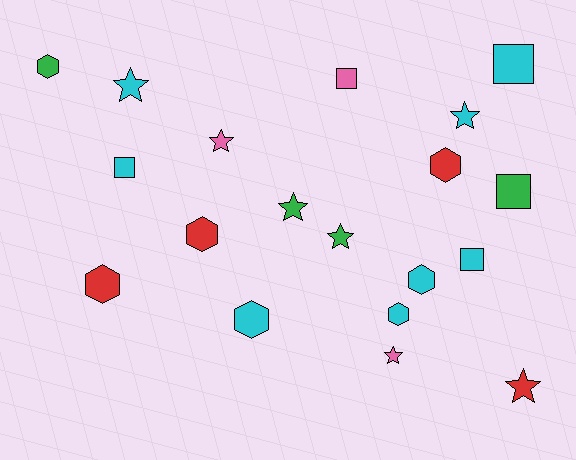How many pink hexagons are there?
There are no pink hexagons.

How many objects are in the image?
There are 19 objects.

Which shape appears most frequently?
Star, with 7 objects.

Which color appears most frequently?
Cyan, with 8 objects.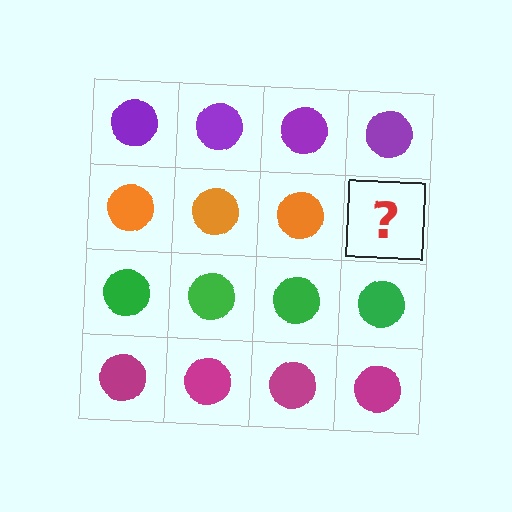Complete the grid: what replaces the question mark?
The question mark should be replaced with an orange circle.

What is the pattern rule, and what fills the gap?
The rule is that each row has a consistent color. The gap should be filled with an orange circle.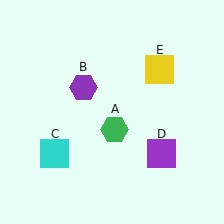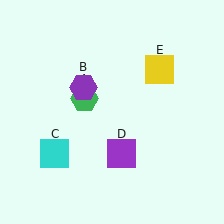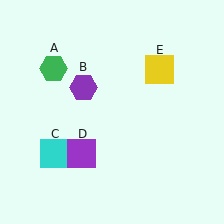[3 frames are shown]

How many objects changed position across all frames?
2 objects changed position: green hexagon (object A), purple square (object D).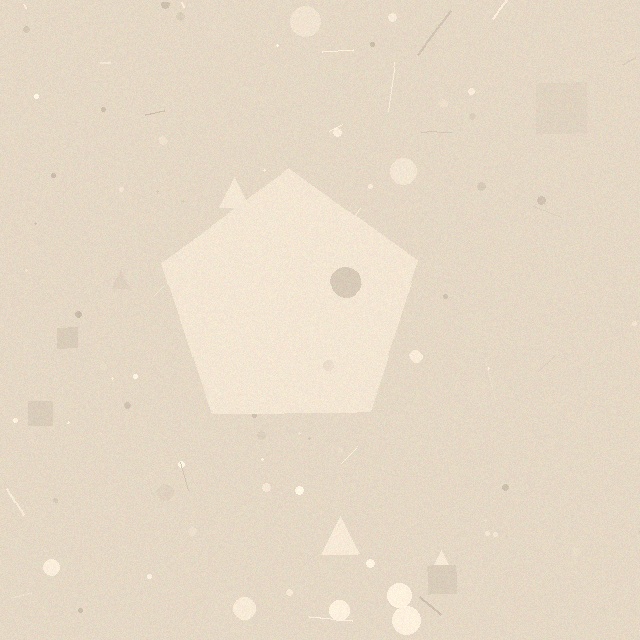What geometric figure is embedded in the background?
A pentagon is embedded in the background.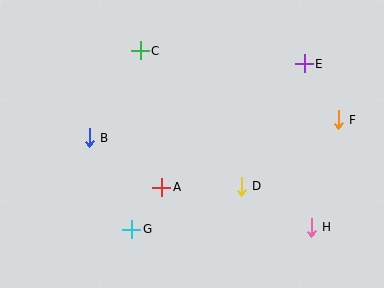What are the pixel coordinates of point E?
Point E is at (304, 64).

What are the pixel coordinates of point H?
Point H is at (311, 227).